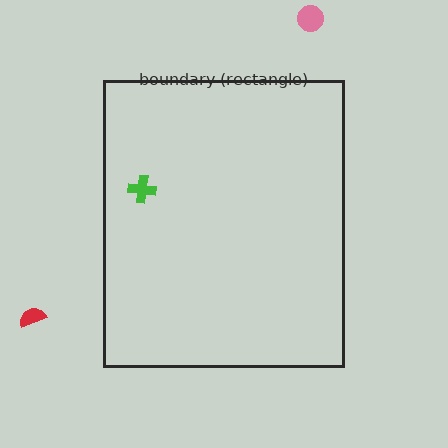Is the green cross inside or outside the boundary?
Inside.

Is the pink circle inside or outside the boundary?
Outside.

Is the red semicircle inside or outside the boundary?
Outside.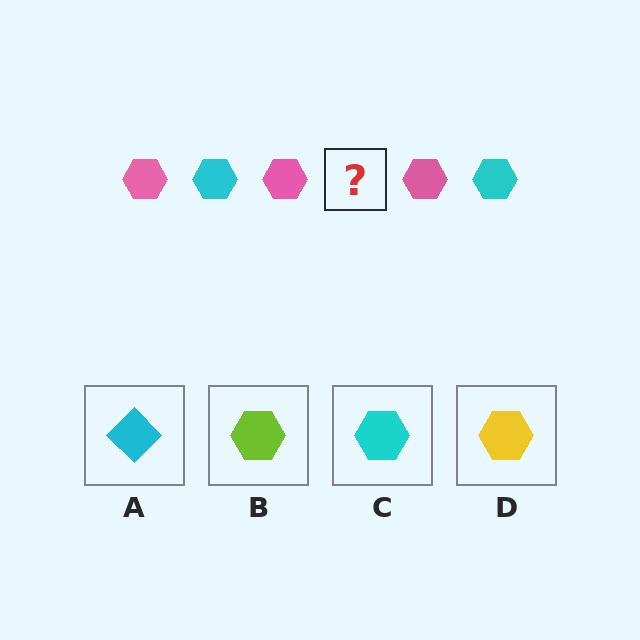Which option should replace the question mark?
Option C.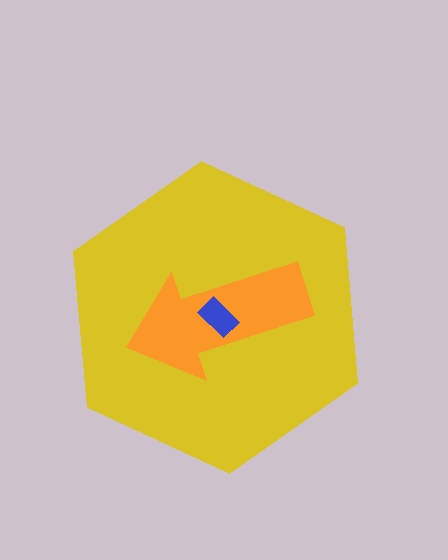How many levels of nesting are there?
3.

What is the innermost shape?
The blue rectangle.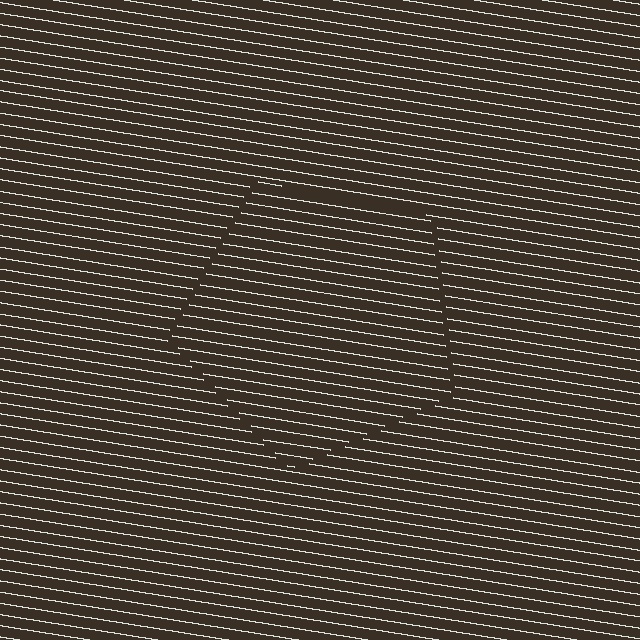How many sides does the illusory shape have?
5 sides — the line-ends trace a pentagon.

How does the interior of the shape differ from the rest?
The interior of the shape contains the same grating, shifted by half a period — the contour is defined by the phase discontinuity where line-ends from the inner and outer gratings abut.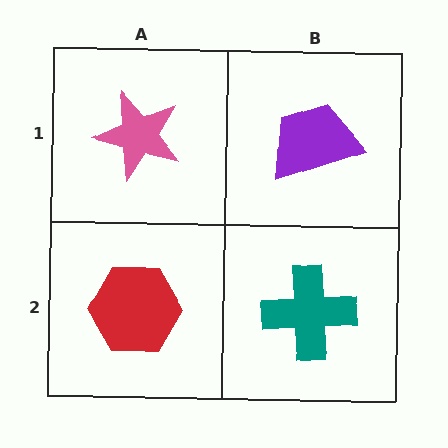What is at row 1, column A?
A pink star.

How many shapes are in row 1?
2 shapes.